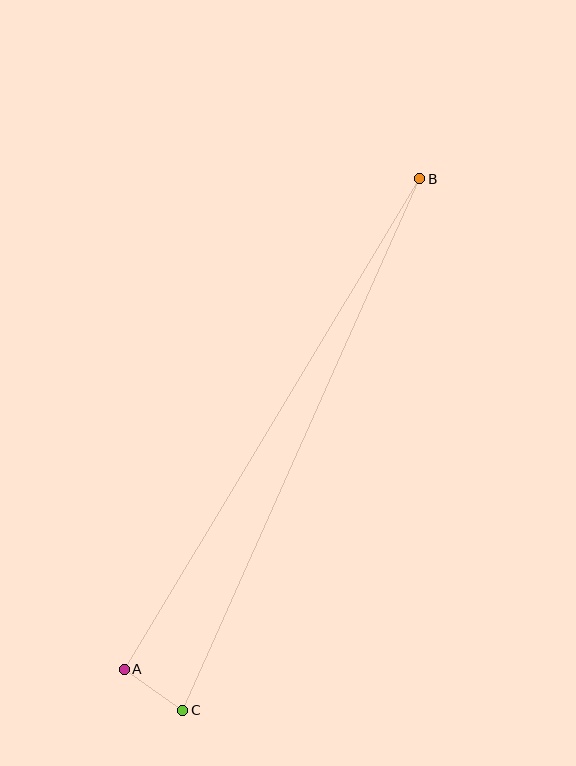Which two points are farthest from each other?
Points B and C are farthest from each other.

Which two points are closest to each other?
Points A and C are closest to each other.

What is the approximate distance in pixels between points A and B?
The distance between A and B is approximately 573 pixels.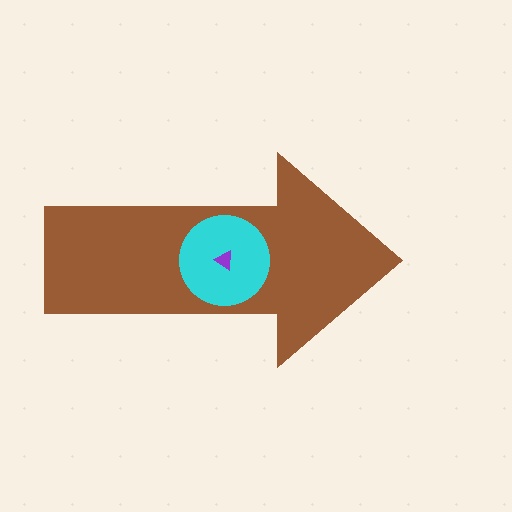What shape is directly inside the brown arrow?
The cyan circle.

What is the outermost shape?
The brown arrow.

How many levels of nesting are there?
3.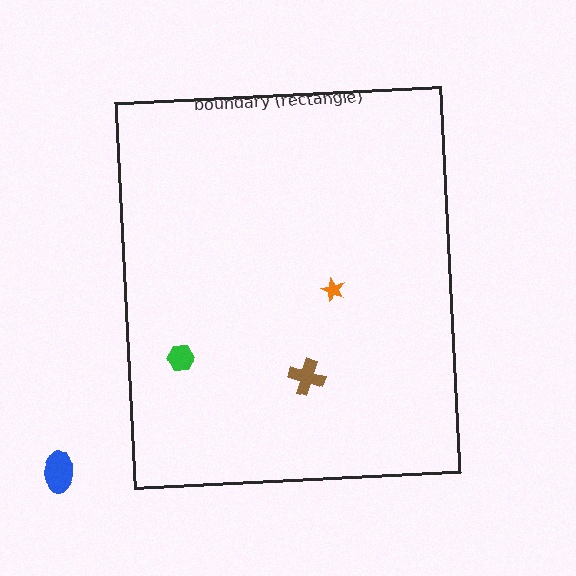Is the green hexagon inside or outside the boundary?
Inside.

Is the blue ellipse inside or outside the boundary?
Outside.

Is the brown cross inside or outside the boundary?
Inside.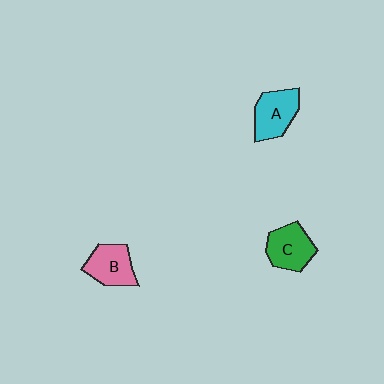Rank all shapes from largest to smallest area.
From largest to smallest: A (cyan), C (green), B (pink).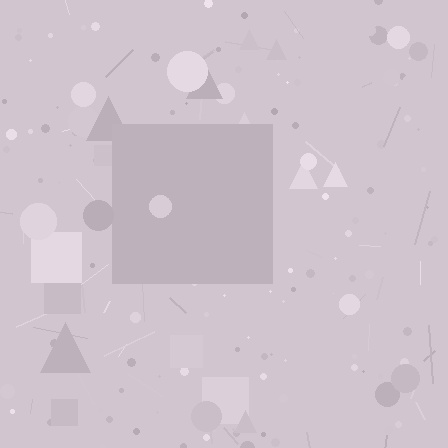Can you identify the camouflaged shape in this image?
The camouflaged shape is a square.